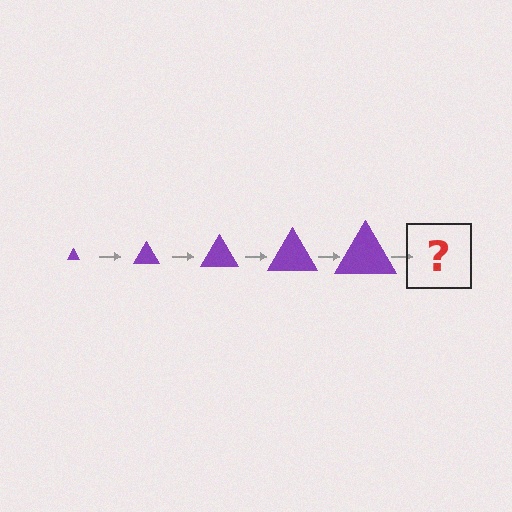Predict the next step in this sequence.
The next step is a purple triangle, larger than the previous one.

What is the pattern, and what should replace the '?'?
The pattern is that the triangle gets progressively larger each step. The '?' should be a purple triangle, larger than the previous one.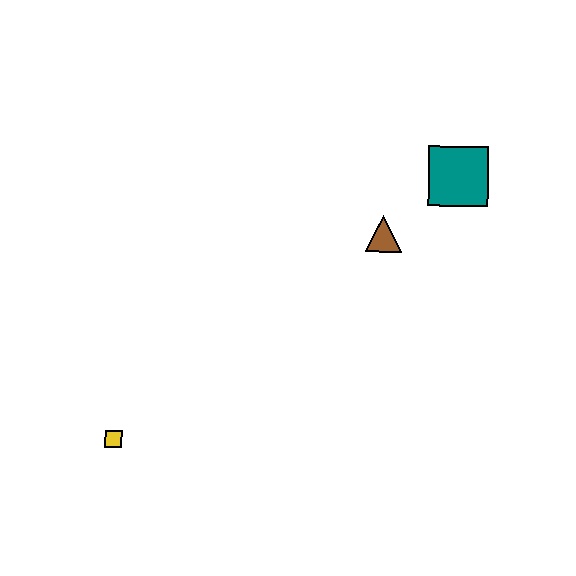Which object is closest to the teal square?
The brown triangle is closest to the teal square.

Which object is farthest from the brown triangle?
The yellow square is farthest from the brown triangle.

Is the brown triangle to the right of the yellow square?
Yes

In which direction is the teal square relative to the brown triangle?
The teal square is to the right of the brown triangle.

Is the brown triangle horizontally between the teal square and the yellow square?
Yes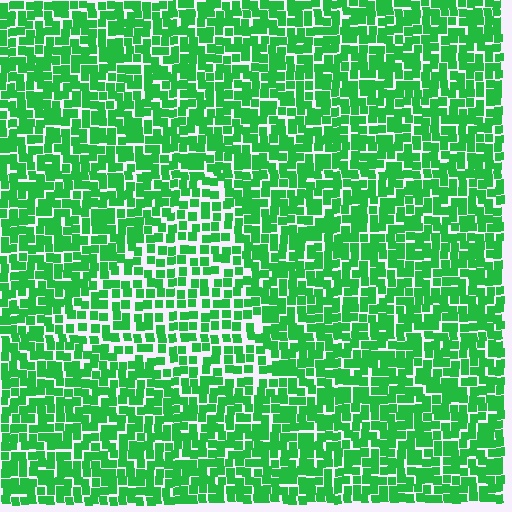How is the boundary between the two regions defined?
The boundary is defined by a change in element density (approximately 1.5x ratio). All elements are the same color, size, and shape.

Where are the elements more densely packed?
The elements are more densely packed outside the triangle boundary.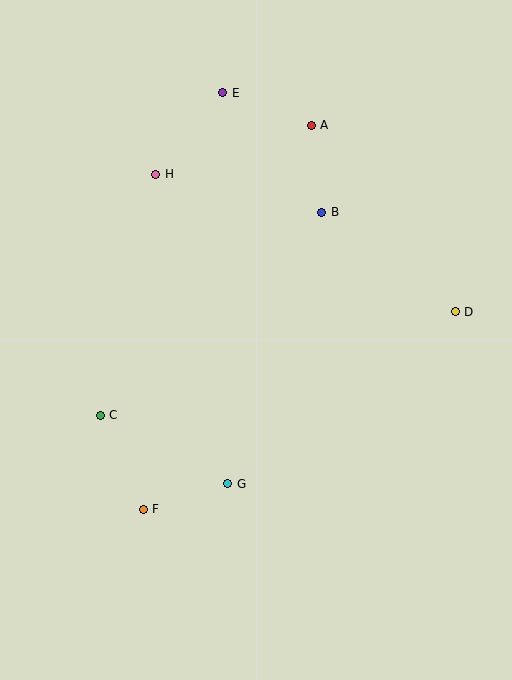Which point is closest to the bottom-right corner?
Point G is closest to the bottom-right corner.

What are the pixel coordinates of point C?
Point C is at (100, 415).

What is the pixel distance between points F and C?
The distance between F and C is 103 pixels.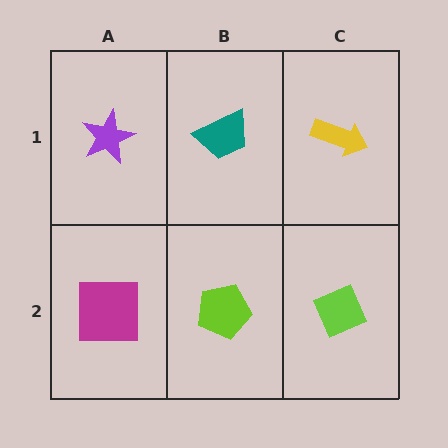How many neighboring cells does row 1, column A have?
2.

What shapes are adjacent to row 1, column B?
A lime pentagon (row 2, column B), a purple star (row 1, column A), a yellow arrow (row 1, column C).